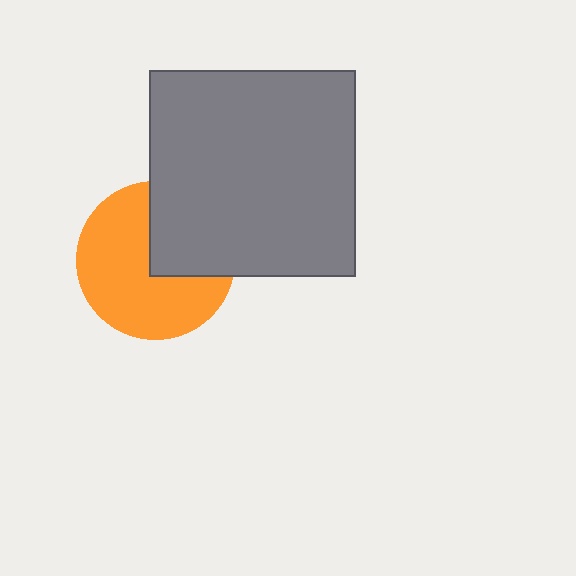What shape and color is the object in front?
The object in front is a gray square.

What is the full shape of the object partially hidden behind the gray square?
The partially hidden object is an orange circle.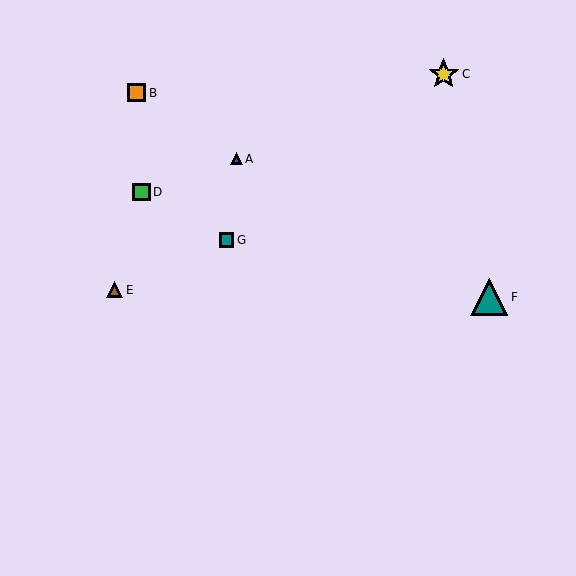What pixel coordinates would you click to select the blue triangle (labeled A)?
Click at (236, 159) to select the blue triangle A.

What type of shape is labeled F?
Shape F is a teal triangle.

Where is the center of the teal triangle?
The center of the teal triangle is at (489, 297).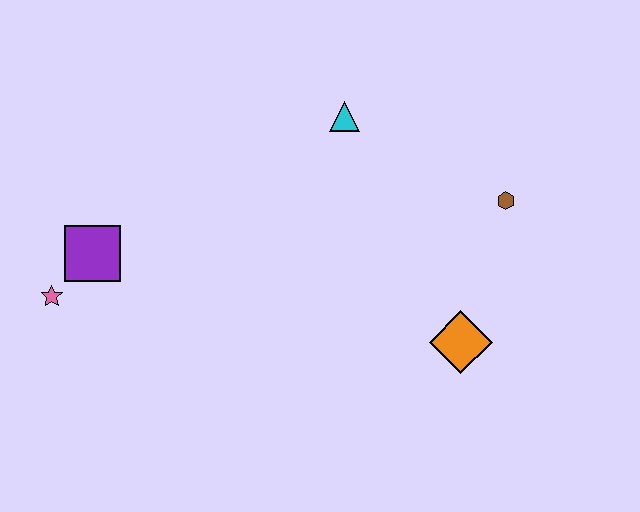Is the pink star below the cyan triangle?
Yes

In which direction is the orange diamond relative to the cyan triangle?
The orange diamond is below the cyan triangle.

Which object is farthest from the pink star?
The brown hexagon is farthest from the pink star.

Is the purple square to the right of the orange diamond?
No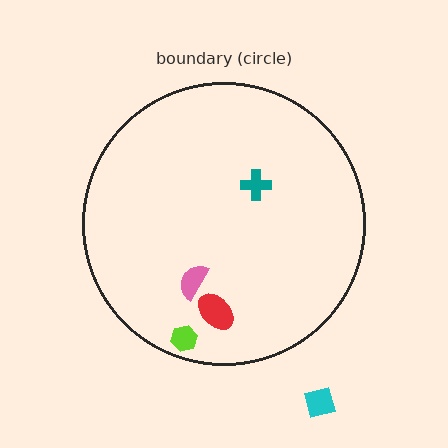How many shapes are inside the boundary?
4 inside, 1 outside.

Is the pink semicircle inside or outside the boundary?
Inside.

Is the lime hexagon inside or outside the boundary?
Inside.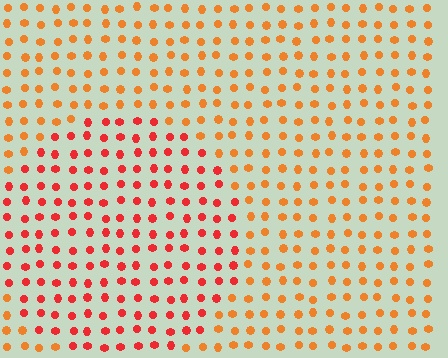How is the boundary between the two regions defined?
The boundary is defined purely by a slight shift in hue (about 30 degrees). Spacing, size, and orientation are identical on both sides.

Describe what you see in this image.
The image is filled with small orange elements in a uniform arrangement. A circle-shaped region is visible where the elements are tinted to a slightly different hue, forming a subtle color boundary.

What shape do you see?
I see a circle.